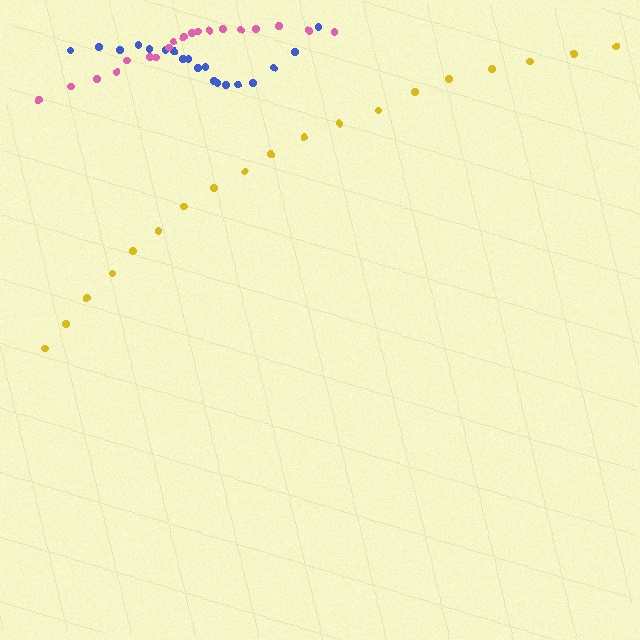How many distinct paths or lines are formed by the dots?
There are 3 distinct paths.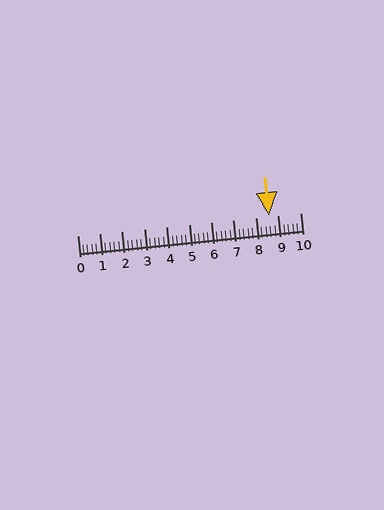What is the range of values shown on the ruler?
The ruler shows values from 0 to 10.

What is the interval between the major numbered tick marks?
The major tick marks are spaced 1 units apart.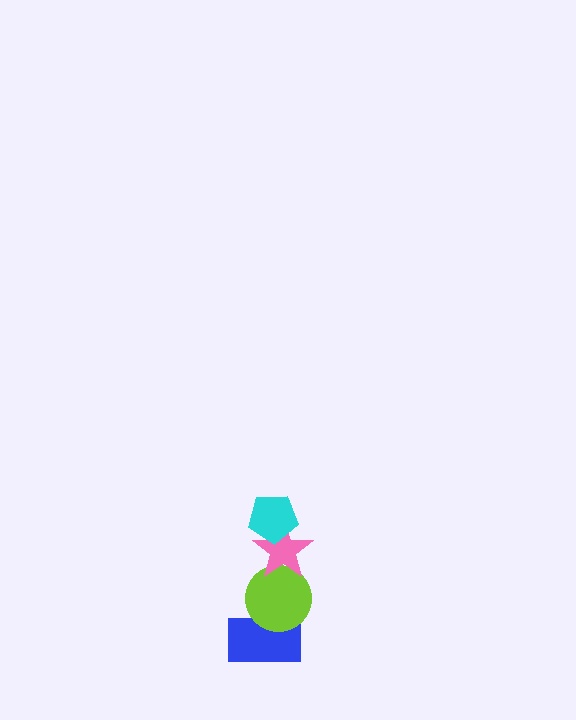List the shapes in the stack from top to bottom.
From top to bottom: the cyan pentagon, the pink star, the lime circle, the blue rectangle.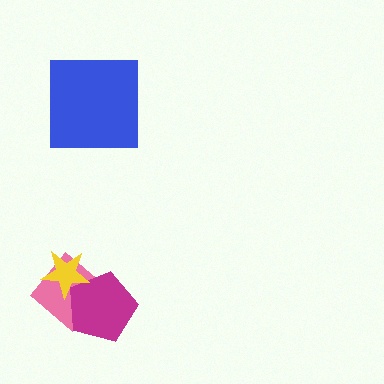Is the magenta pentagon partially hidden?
Yes, it is partially covered by another shape.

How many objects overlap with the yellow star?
2 objects overlap with the yellow star.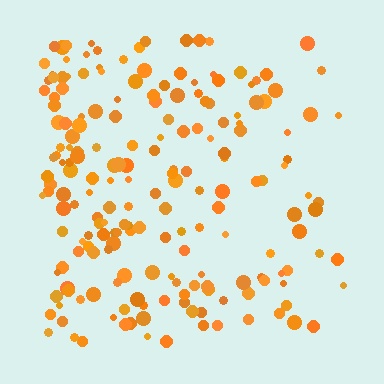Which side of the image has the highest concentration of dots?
The left.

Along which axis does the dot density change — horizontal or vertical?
Horizontal.